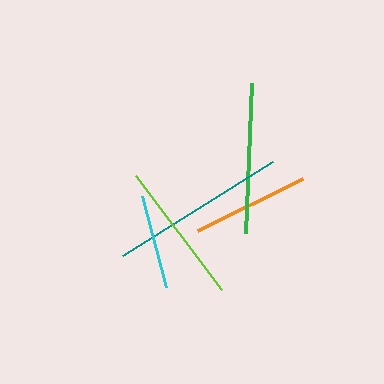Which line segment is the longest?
The teal line is the longest at approximately 177 pixels.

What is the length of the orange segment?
The orange segment is approximately 117 pixels long.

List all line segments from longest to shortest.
From longest to shortest: teal, green, lime, orange, cyan.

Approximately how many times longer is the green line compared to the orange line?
The green line is approximately 1.3 times the length of the orange line.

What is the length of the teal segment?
The teal segment is approximately 177 pixels long.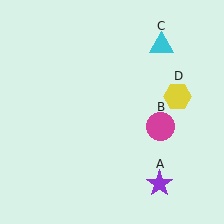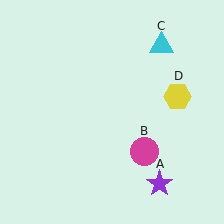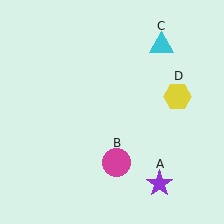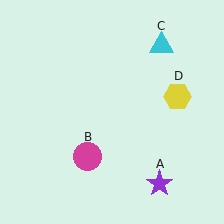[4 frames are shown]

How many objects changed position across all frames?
1 object changed position: magenta circle (object B).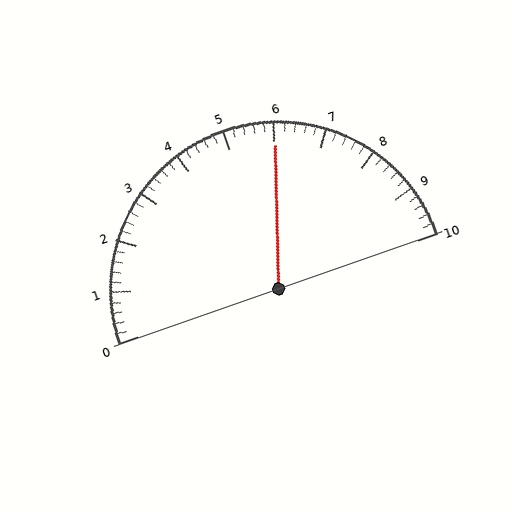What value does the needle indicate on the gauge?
The needle indicates approximately 6.0.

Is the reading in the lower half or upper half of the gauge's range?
The reading is in the upper half of the range (0 to 10).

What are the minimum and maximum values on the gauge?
The gauge ranges from 0 to 10.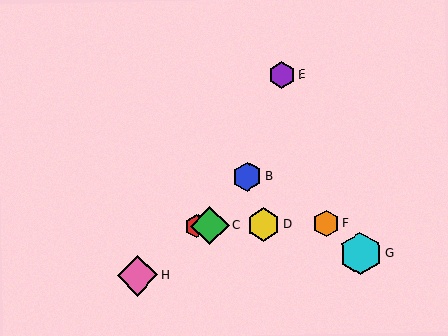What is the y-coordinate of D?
Object D is at y≈225.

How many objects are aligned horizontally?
4 objects (A, C, D, F) are aligned horizontally.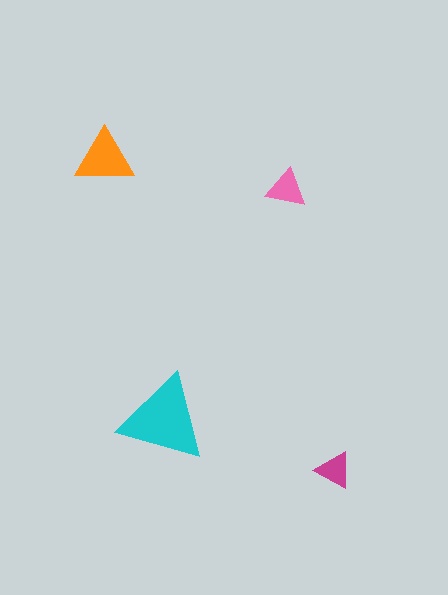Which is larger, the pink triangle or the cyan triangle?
The cyan one.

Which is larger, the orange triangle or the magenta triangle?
The orange one.